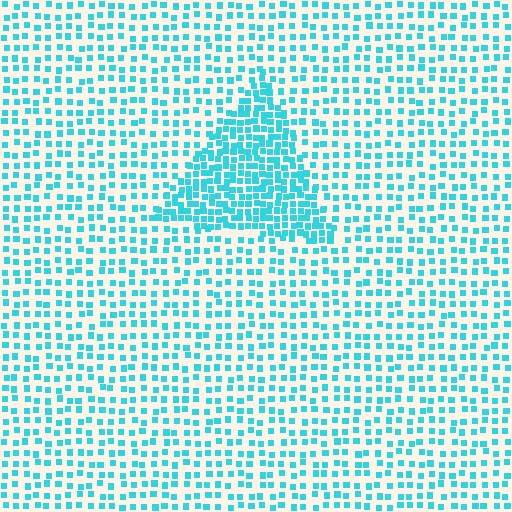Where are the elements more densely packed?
The elements are more densely packed inside the triangle boundary.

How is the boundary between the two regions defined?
The boundary is defined by a change in element density (approximately 2.1x ratio). All elements are the same color, size, and shape.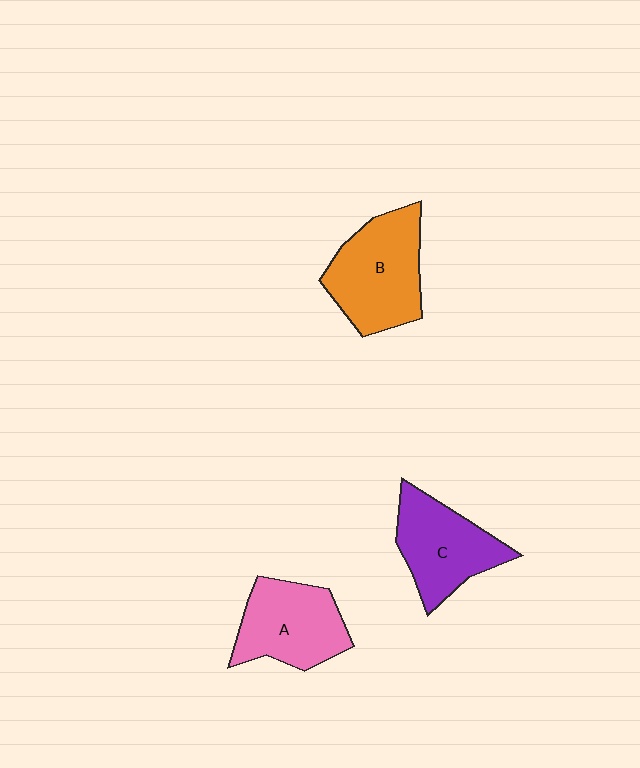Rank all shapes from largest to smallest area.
From largest to smallest: B (orange), C (purple), A (pink).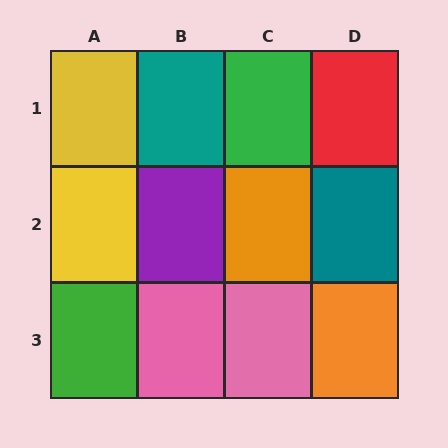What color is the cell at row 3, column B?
Pink.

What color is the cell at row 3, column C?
Pink.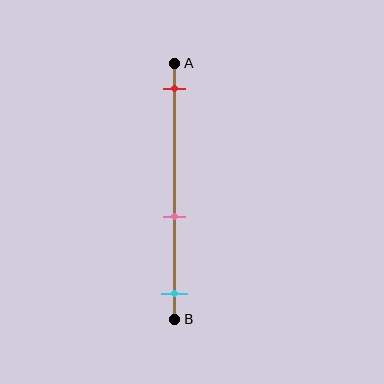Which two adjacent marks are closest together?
The pink and cyan marks are the closest adjacent pair.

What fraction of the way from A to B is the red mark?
The red mark is approximately 10% (0.1) of the way from A to B.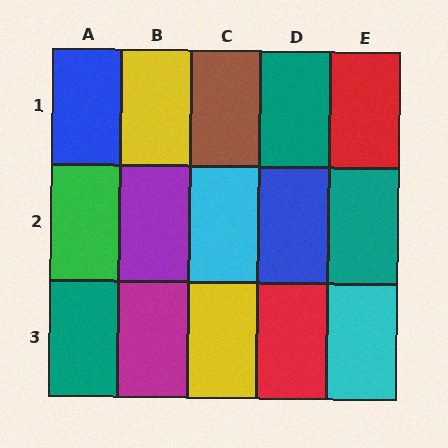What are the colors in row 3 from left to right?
Teal, magenta, yellow, red, cyan.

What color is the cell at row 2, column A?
Green.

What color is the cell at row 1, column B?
Yellow.